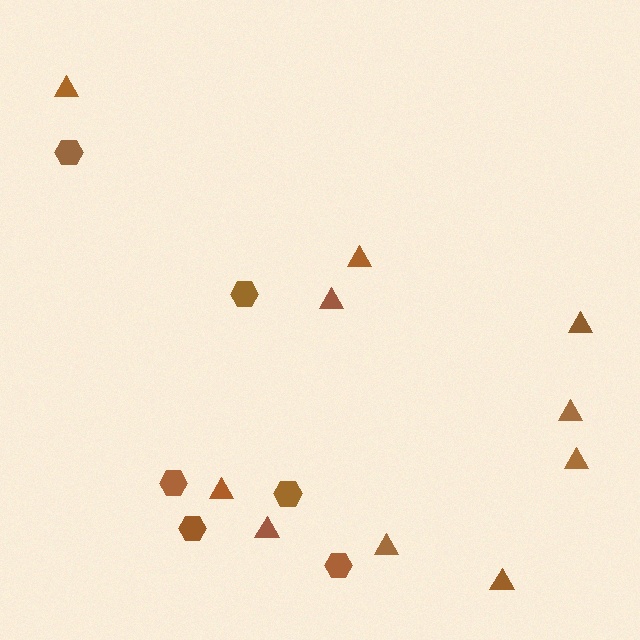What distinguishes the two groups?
There are 2 groups: one group of hexagons (6) and one group of triangles (10).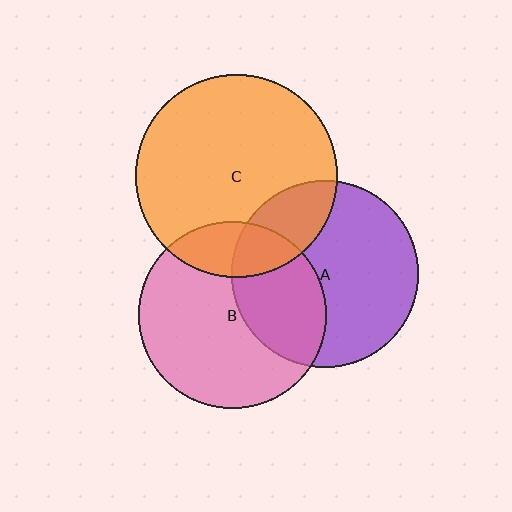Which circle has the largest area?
Circle C (orange).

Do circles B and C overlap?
Yes.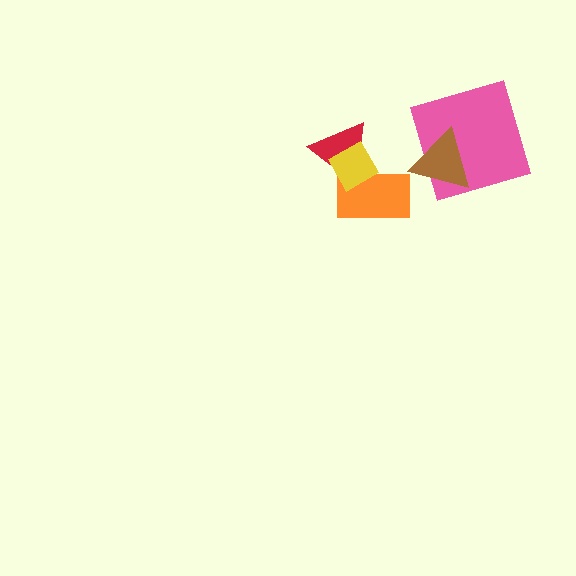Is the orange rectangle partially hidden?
Yes, it is partially covered by another shape.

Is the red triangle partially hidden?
Yes, it is partially covered by another shape.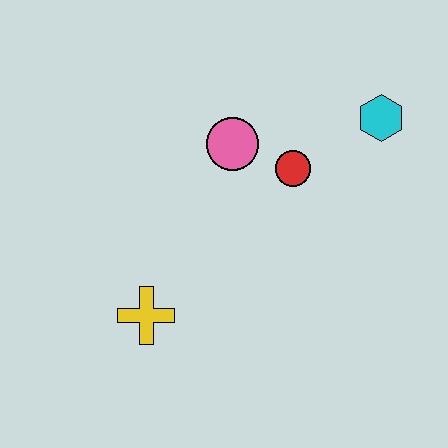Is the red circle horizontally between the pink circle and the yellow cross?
No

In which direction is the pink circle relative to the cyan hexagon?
The pink circle is to the left of the cyan hexagon.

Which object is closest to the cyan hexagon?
The red circle is closest to the cyan hexagon.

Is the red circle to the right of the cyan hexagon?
No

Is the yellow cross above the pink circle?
No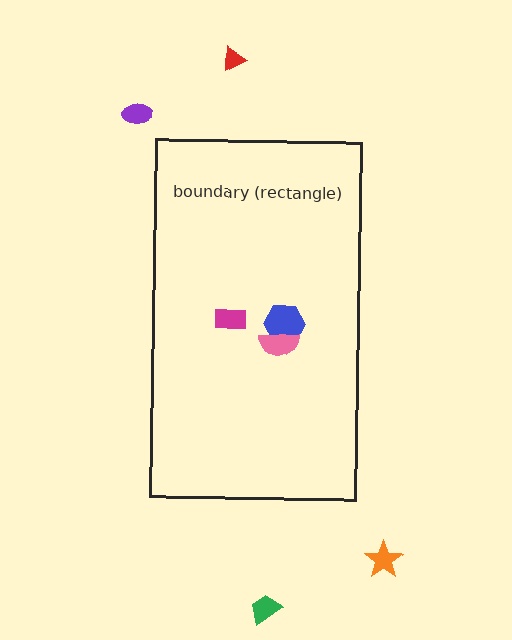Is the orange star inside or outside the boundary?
Outside.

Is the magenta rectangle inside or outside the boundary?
Inside.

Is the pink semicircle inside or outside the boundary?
Inside.